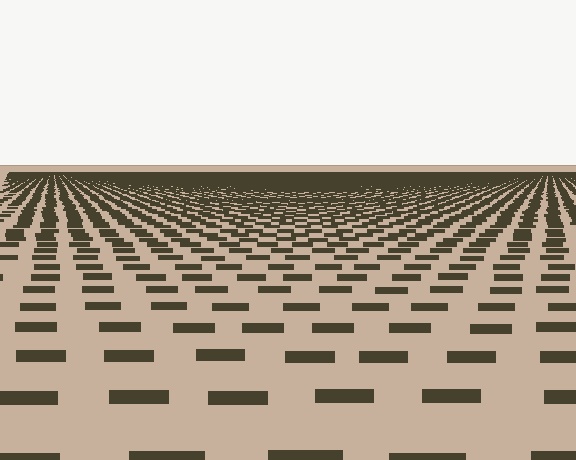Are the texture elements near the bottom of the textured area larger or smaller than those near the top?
Larger. Near the bottom, elements are closer to the viewer and appear at a bigger on-screen size.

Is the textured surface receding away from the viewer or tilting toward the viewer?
The surface is receding away from the viewer. Texture elements get smaller and denser toward the top.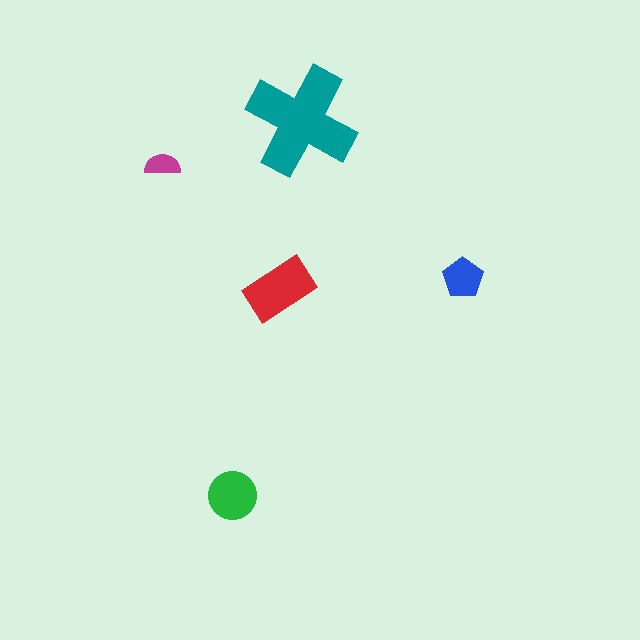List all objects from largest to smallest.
The teal cross, the red rectangle, the green circle, the blue pentagon, the magenta semicircle.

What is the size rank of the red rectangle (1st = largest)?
2nd.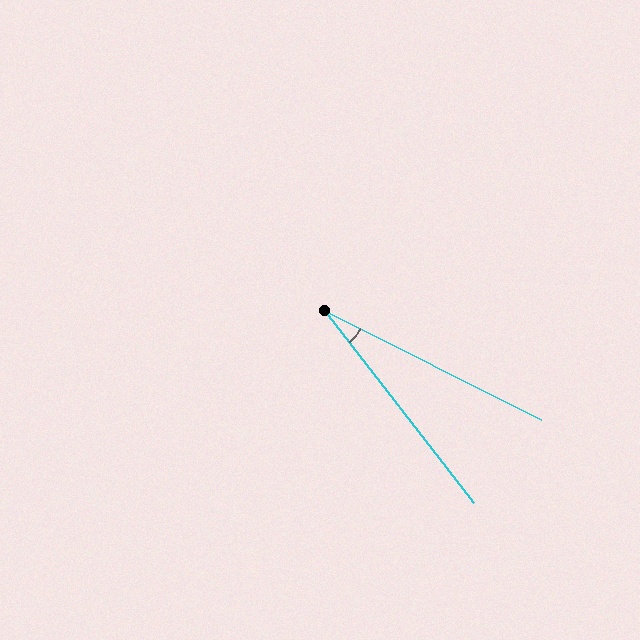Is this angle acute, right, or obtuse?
It is acute.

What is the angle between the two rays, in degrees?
Approximately 26 degrees.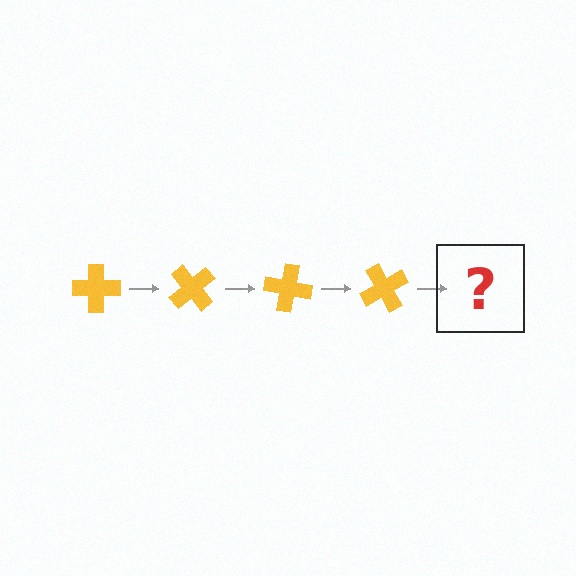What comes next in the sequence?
The next element should be a yellow cross rotated 200 degrees.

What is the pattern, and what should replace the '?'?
The pattern is that the cross rotates 50 degrees each step. The '?' should be a yellow cross rotated 200 degrees.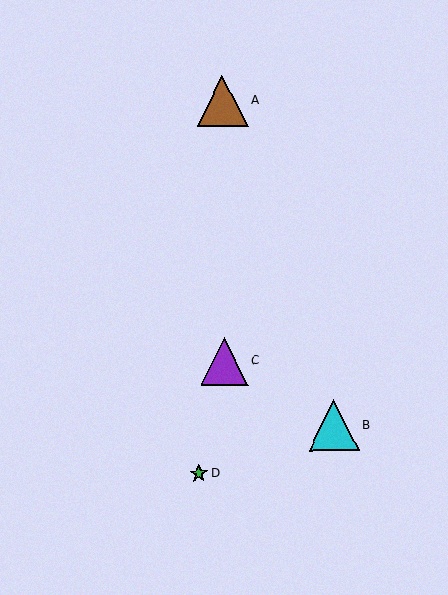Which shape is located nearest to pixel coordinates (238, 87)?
The brown triangle (labeled A) at (223, 101) is nearest to that location.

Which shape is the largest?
The cyan triangle (labeled B) is the largest.